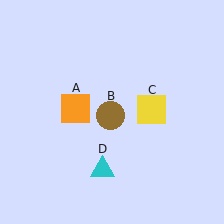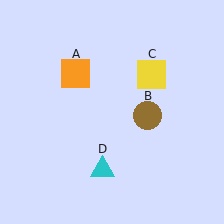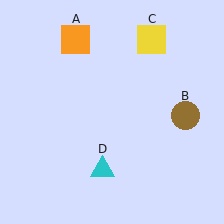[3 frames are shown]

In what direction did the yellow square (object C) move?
The yellow square (object C) moved up.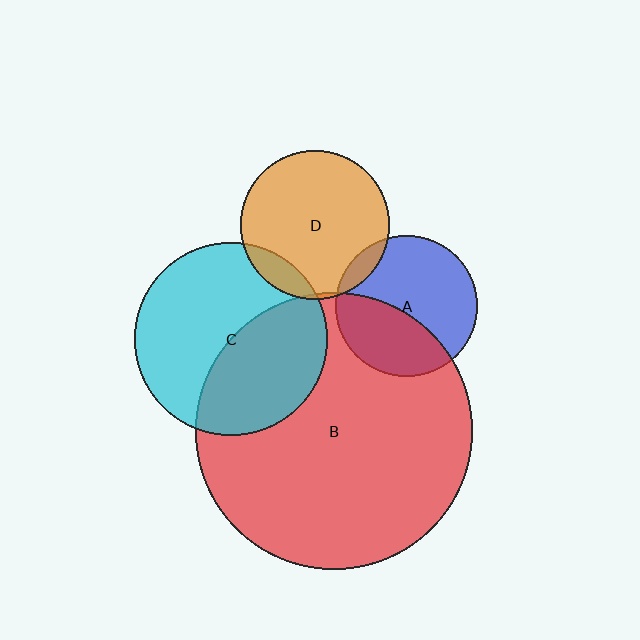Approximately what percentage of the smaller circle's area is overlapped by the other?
Approximately 5%.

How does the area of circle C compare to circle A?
Approximately 1.9 times.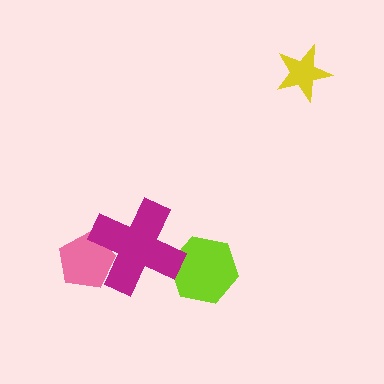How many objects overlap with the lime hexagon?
1 object overlaps with the lime hexagon.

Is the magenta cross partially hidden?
No, no other shape covers it.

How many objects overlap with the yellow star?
0 objects overlap with the yellow star.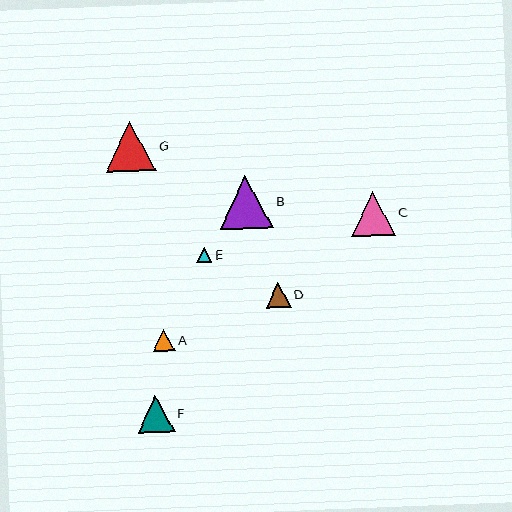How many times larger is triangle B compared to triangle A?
Triangle B is approximately 2.4 times the size of triangle A.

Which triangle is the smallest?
Triangle E is the smallest with a size of approximately 15 pixels.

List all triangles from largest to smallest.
From largest to smallest: B, G, C, F, D, A, E.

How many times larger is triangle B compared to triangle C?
Triangle B is approximately 1.2 times the size of triangle C.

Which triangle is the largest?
Triangle B is the largest with a size of approximately 53 pixels.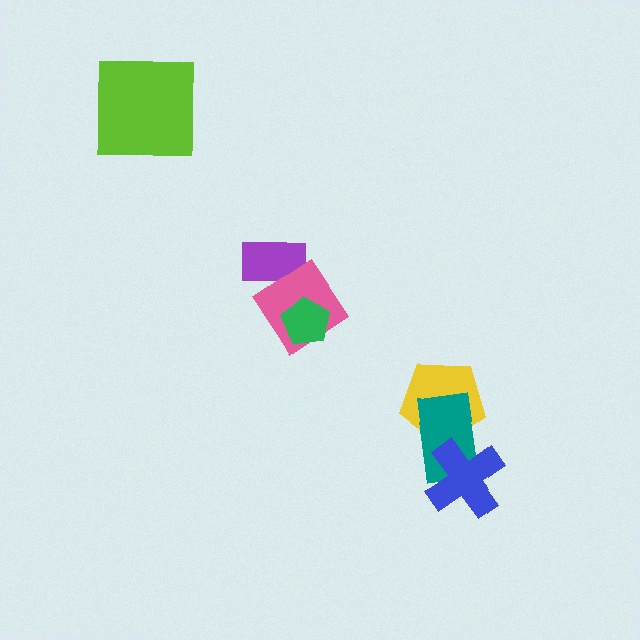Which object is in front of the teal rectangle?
The blue cross is in front of the teal rectangle.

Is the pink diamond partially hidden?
Yes, it is partially covered by another shape.